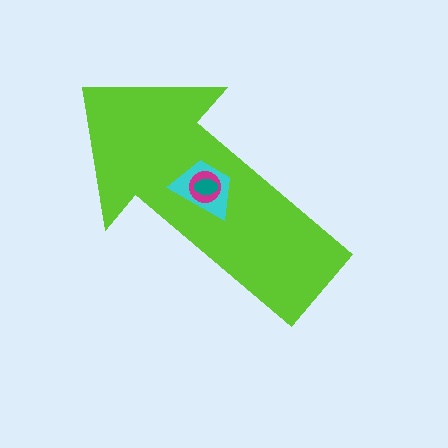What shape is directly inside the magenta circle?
The teal ellipse.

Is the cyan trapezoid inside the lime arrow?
Yes.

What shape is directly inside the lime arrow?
The cyan trapezoid.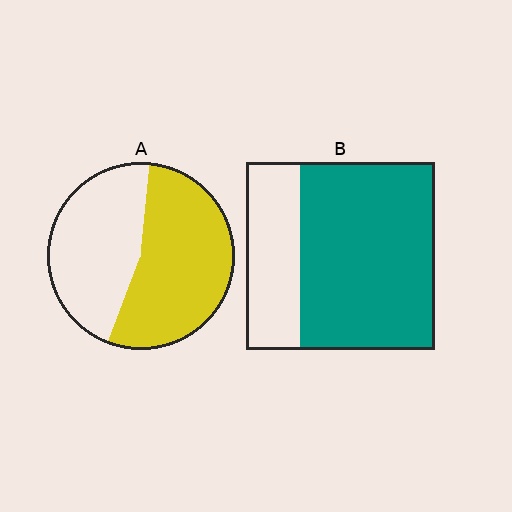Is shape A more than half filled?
Yes.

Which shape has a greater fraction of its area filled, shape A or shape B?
Shape B.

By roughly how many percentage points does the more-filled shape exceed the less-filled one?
By roughly 15 percentage points (B over A).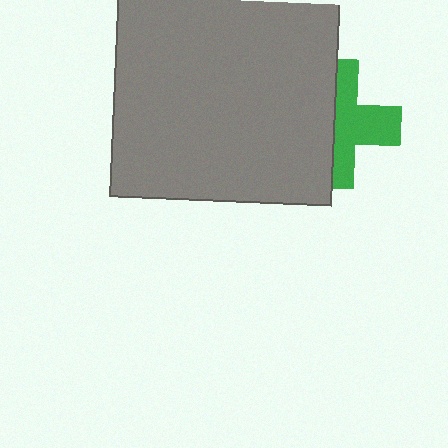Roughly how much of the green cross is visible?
About half of it is visible (roughly 50%).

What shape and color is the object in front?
The object in front is a gray square.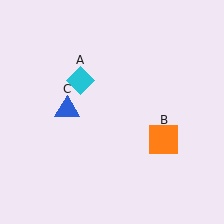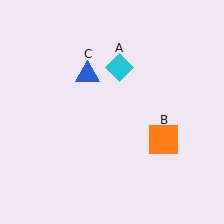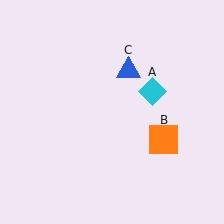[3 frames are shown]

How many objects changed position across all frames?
2 objects changed position: cyan diamond (object A), blue triangle (object C).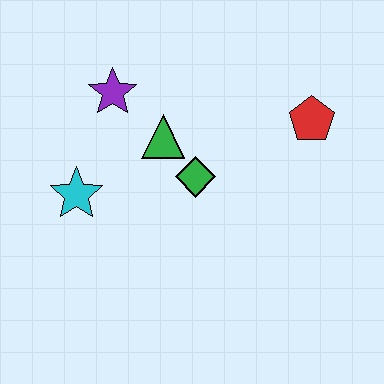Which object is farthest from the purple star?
The red pentagon is farthest from the purple star.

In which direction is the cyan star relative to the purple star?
The cyan star is below the purple star.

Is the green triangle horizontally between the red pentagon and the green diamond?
No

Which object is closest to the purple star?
The green triangle is closest to the purple star.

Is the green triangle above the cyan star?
Yes